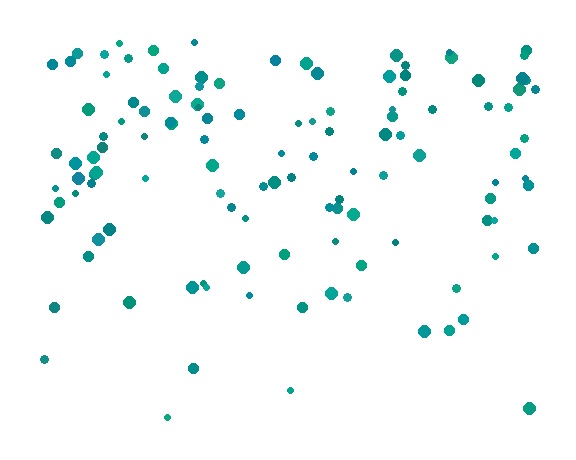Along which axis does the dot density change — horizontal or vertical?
Vertical.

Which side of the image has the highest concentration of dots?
The top.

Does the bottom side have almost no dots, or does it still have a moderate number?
Still a moderate number, just noticeably fewer than the top.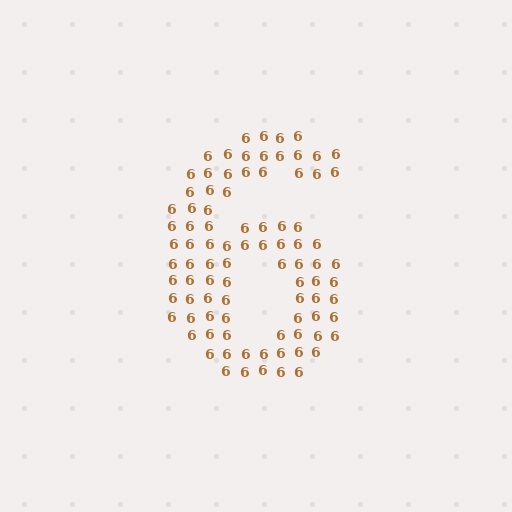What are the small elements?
The small elements are digit 6's.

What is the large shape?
The large shape is the digit 6.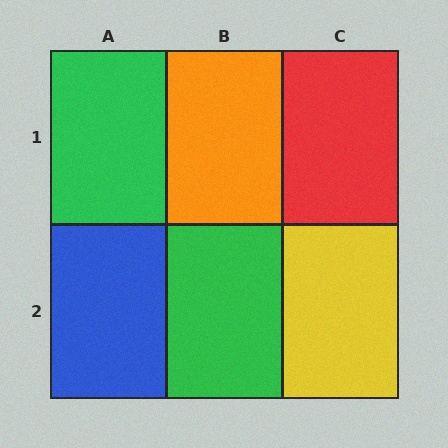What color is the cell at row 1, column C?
Red.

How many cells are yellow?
1 cell is yellow.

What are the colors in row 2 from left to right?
Blue, green, yellow.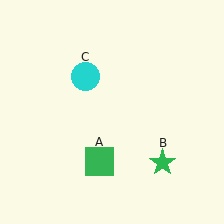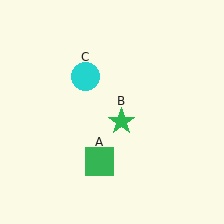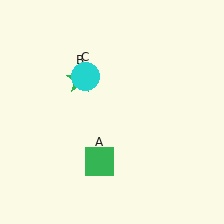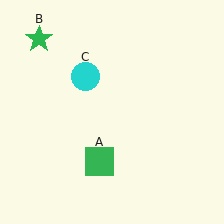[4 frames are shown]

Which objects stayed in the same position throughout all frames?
Green square (object A) and cyan circle (object C) remained stationary.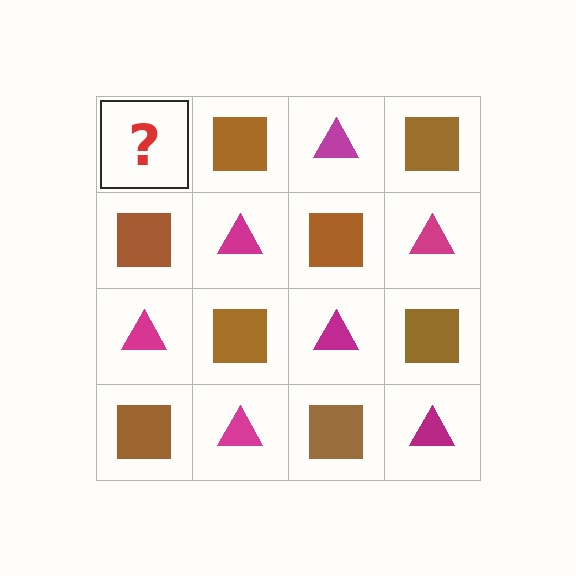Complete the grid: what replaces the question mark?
The question mark should be replaced with a magenta triangle.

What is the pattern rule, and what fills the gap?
The rule is that it alternates magenta triangle and brown square in a checkerboard pattern. The gap should be filled with a magenta triangle.